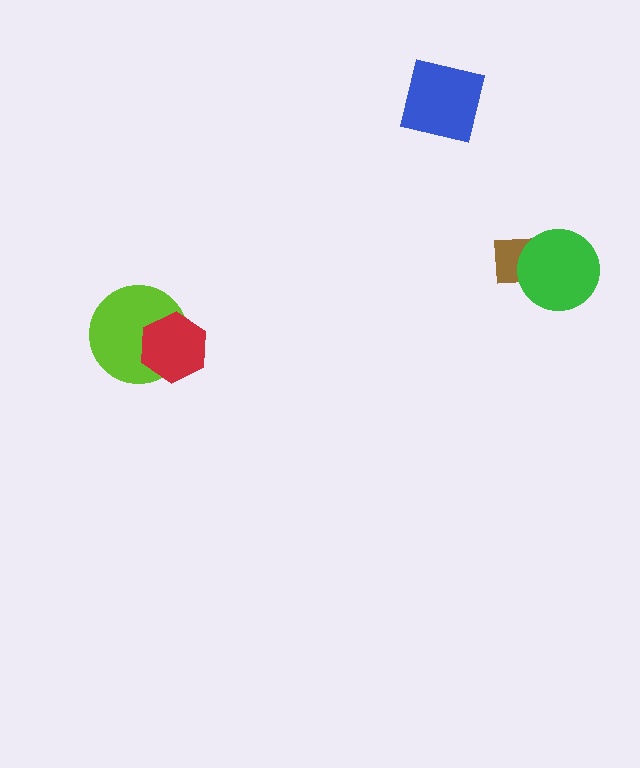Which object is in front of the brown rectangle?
The green circle is in front of the brown rectangle.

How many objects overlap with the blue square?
0 objects overlap with the blue square.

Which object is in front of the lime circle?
The red hexagon is in front of the lime circle.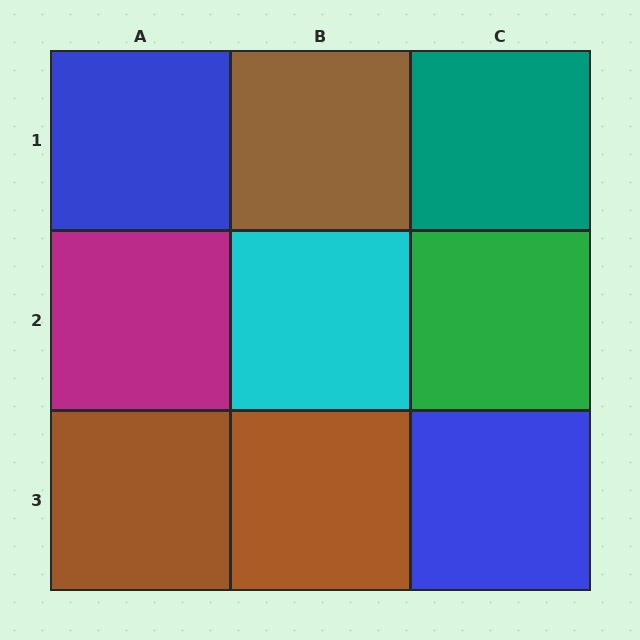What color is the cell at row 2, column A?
Magenta.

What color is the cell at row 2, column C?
Green.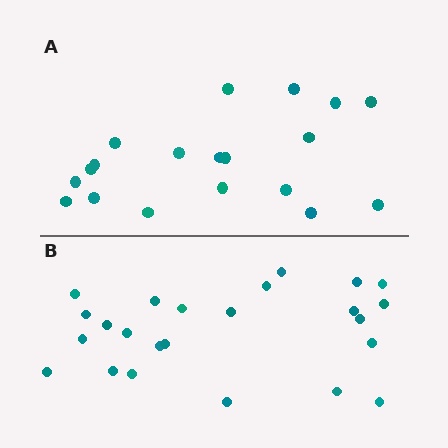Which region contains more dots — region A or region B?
Region B (the bottom region) has more dots.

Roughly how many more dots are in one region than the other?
Region B has about 5 more dots than region A.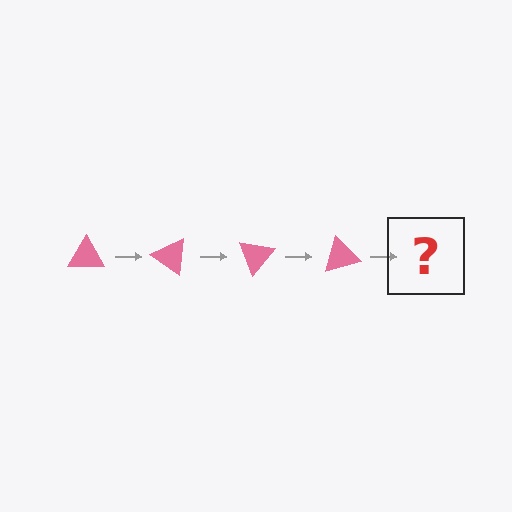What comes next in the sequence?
The next element should be a pink triangle rotated 140 degrees.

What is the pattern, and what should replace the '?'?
The pattern is that the triangle rotates 35 degrees each step. The '?' should be a pink triangle rotated 140 degrees.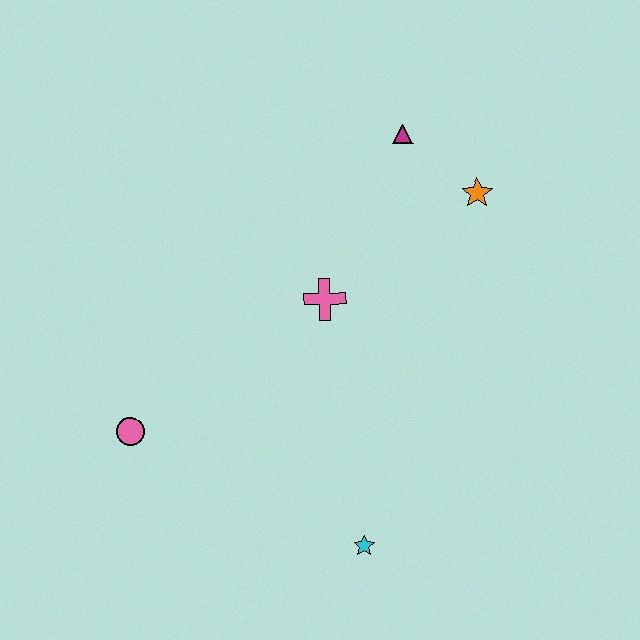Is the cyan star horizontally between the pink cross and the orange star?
Yes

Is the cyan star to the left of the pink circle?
No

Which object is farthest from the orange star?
The pink circle is farthest from the orange star.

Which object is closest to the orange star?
The magenta triangle is closest to the orange star.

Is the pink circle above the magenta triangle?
No